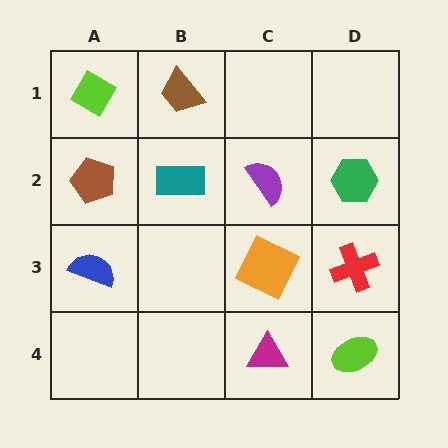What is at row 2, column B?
A teal rectangle.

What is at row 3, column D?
A red cross.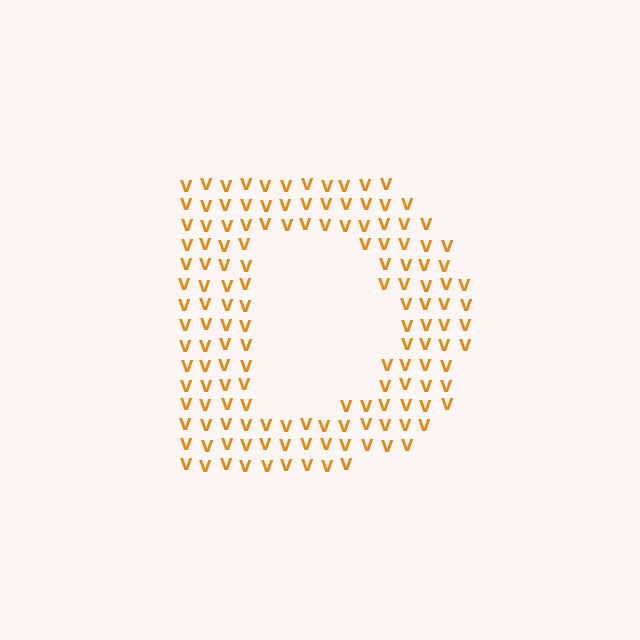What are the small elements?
The small elements are letter V's.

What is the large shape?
The large shape is the letter D.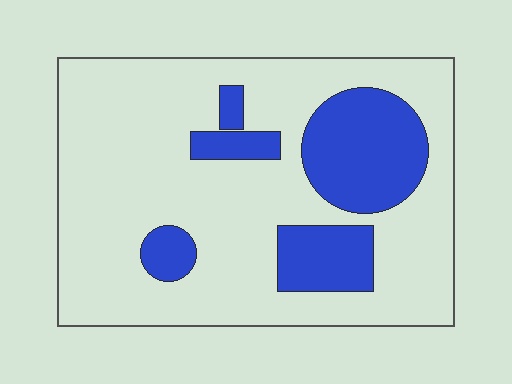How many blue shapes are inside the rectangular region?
5.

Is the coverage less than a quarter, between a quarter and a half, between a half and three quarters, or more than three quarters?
Less than a quarter.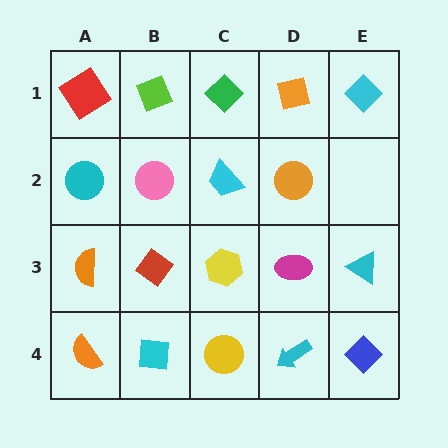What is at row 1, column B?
A lime diamond.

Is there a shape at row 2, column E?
No, that cell is empty.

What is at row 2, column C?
A cyan trapezoid.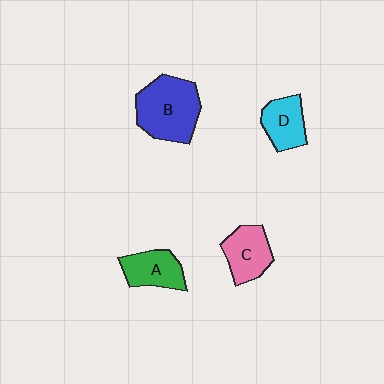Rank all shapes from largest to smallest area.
From largest to smallest: B (blue), C (pink), A (green), D (cyan).